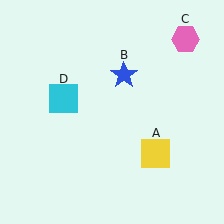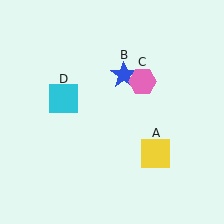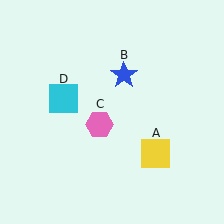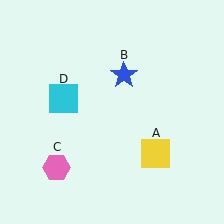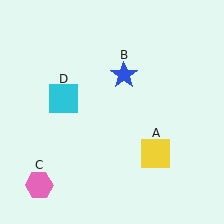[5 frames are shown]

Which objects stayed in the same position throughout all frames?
Yellow square (object A) and blue star (object B) and cyan square (object D) remained stationary.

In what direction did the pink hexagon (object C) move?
The pink hexagon (object C) moved down and to the left.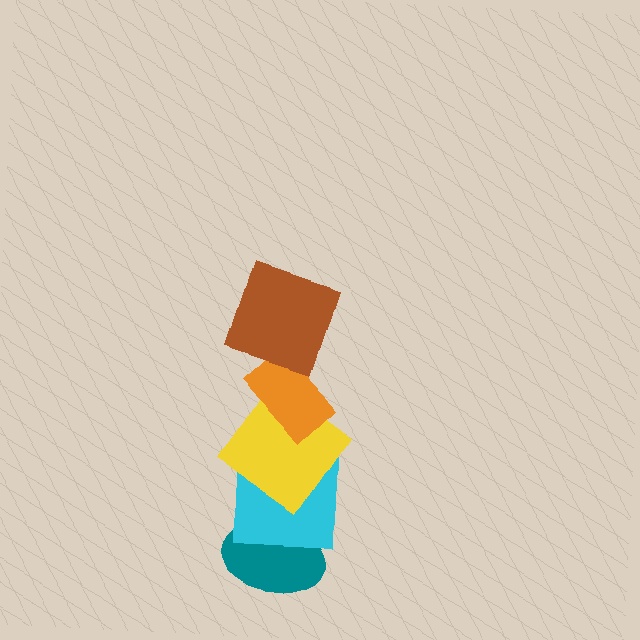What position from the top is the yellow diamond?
The yellow diamond is 3rd from the top.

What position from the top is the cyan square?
The cyan square is 4th from the top.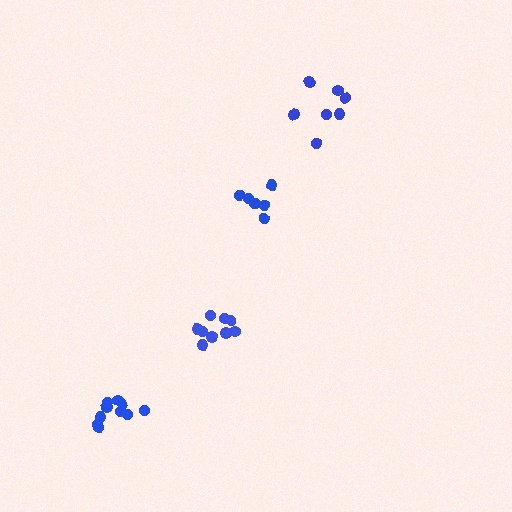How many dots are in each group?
Group 1: 9 dots, Group 2: 7 dots, Group 3: 7 dots, Group 4: 10 dots (33 total).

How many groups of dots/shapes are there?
There are 4 groups.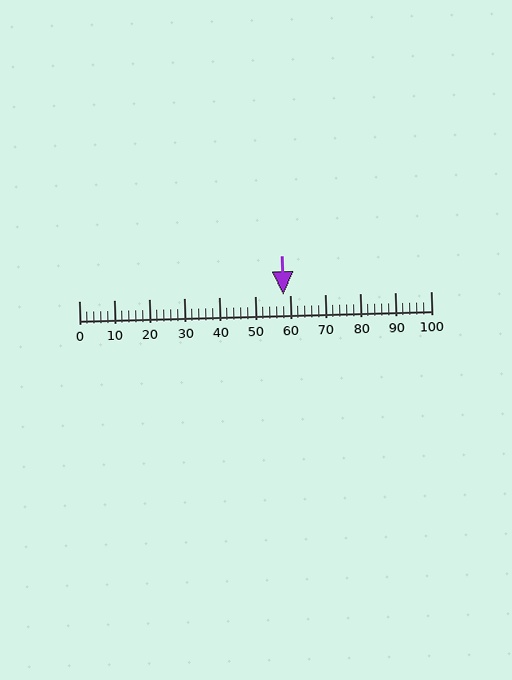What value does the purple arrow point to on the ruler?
The purple arrow points to approximately 58.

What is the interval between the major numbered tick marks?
The major tick marks are spaced 10 units apart.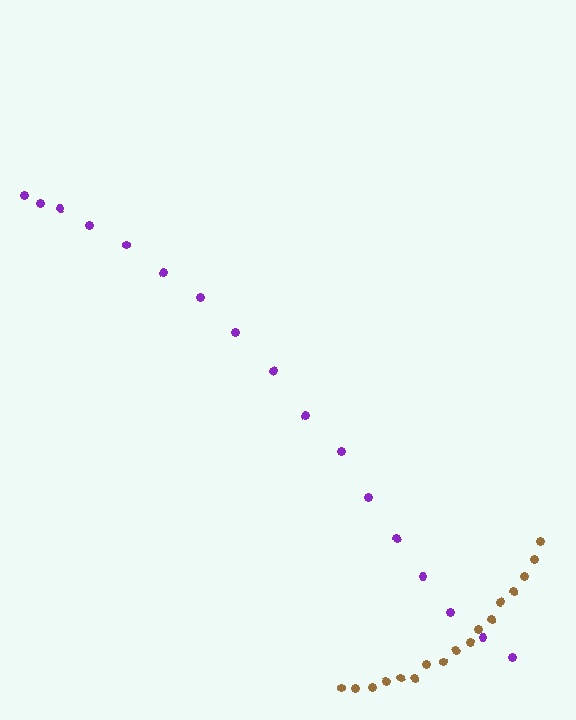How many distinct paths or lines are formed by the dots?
There are 2 distinct paths.